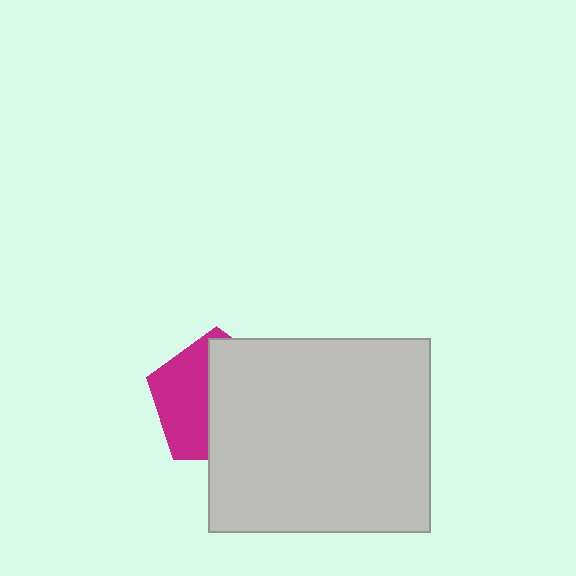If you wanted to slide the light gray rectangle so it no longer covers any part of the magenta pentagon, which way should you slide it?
Slide it right — that is the most direct way to separate the two shapes.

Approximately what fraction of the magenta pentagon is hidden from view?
Roughly 58% of the magenta pentagon is hidden behind the light gray rectangle.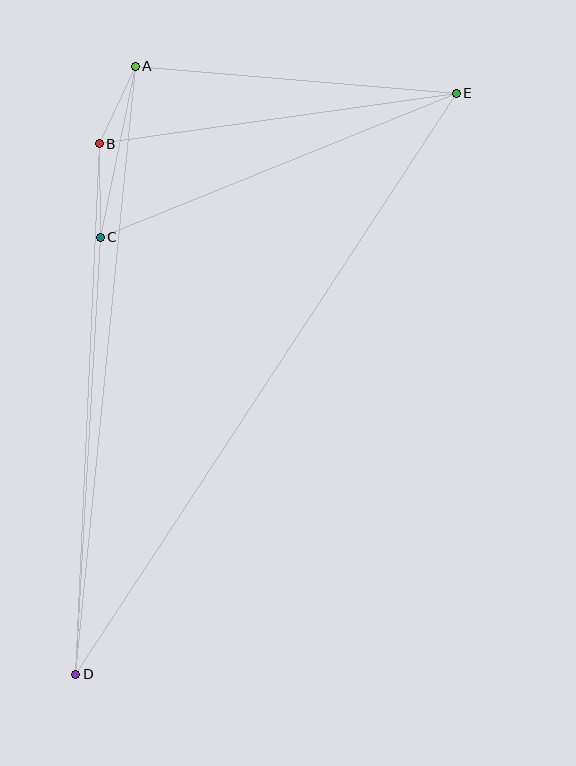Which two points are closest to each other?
Points A and B are closest to each other.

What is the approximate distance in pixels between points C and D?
The distance between C and D is approximately 438 pixels.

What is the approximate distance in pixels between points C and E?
The distance between C and E is approximately 384 pixels.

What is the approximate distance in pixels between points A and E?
The distance between A and E is approximately 322 pixels.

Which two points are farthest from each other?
Points D and E are farthest from each other.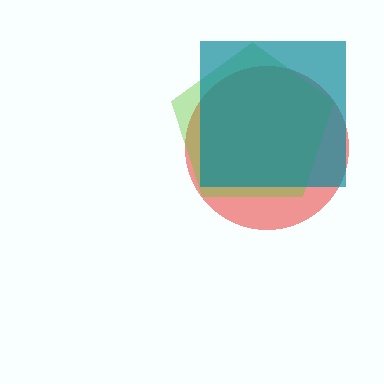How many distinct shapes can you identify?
There are 3 distinct shapes: a red circle, a lime pentagon, a teal square.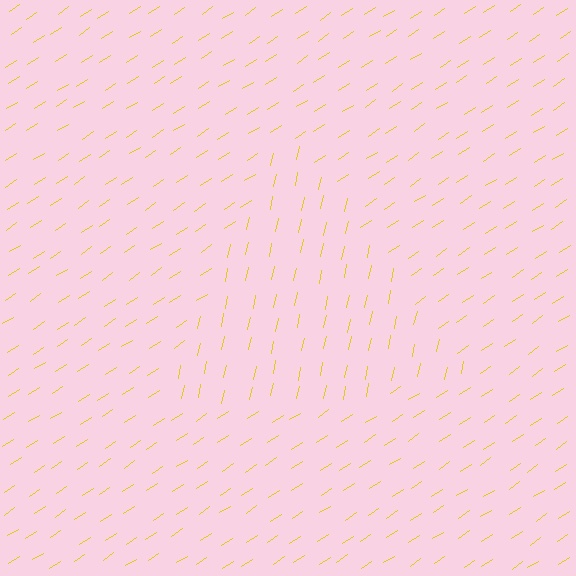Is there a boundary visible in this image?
Yes, there is a texture boundary formed by a change in line orientation.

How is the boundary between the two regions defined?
The boundary is defined purely by a change in line orientation (approximately 45 degrees difference). All lines are the same color and thickness.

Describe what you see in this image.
The image is filled with small yellow line segments. A triangle region in the image has lines oriented differently from the surrounding lines, creating a visible texture boundary.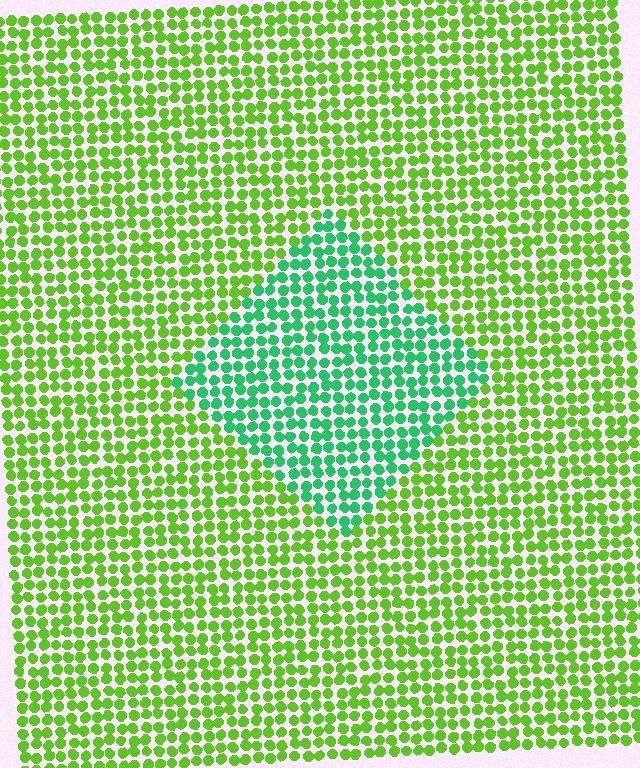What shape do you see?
I see a diamond.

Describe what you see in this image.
The image is filled with small lime elements in a uniform arrangement. A diamond-shaped region is visible where the elements are tinted to a slightly different hue, forming a subtle color boundary.